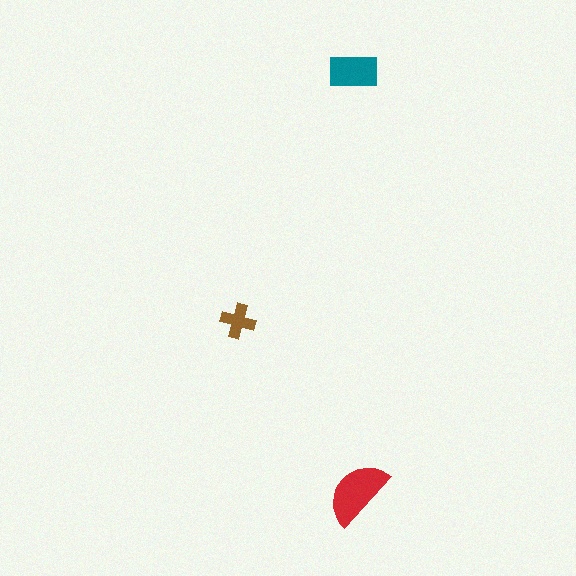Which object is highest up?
The teal rectangle is topmost.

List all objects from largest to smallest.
The red semicircle, the teal rectangle, the brown cross.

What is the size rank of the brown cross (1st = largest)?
3rd.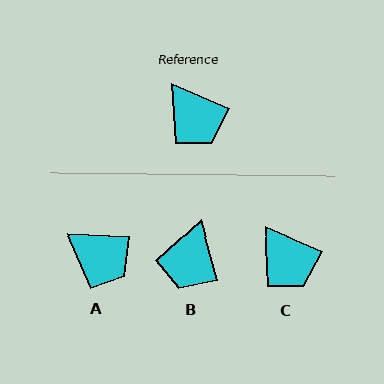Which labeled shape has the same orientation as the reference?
C.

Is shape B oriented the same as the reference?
No, it is off by about 51 degrees.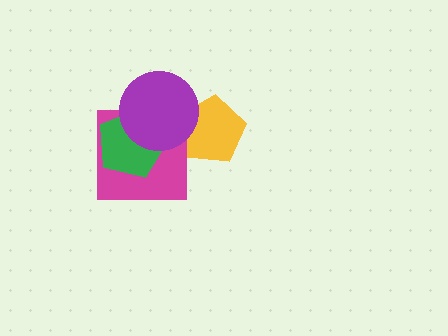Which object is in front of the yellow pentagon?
The purple circle is in front of the yellow pentagon.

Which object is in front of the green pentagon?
The purple circle is in front of the green pentagon.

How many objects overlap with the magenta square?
2 objects overlap with the magenta square.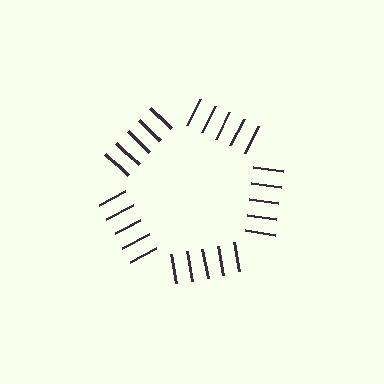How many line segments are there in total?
25 — 5 along each of the 5 edges.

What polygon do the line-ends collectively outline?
An illusory pentagon — the line segments terminate on its edges but no continuous stroke is drawn.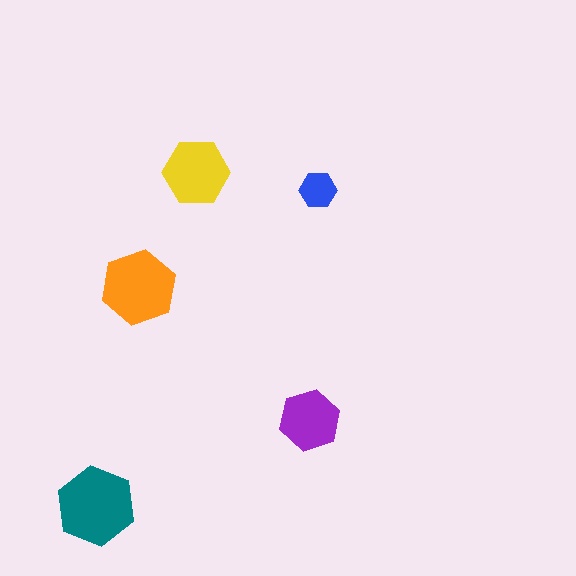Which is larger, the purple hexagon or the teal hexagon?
The teal one.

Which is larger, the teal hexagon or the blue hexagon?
The teal one.